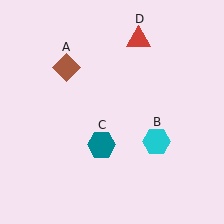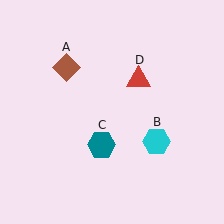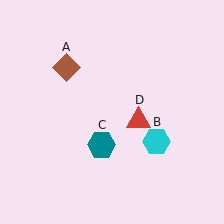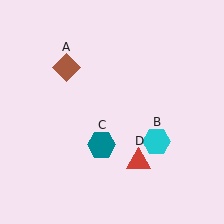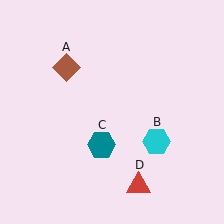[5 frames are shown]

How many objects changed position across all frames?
1 object changed position: red triangle (object D).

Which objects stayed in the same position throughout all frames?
Brown diamond (object A) and cyan hexagon (object B) and teal hexagon (object C) remained stationary.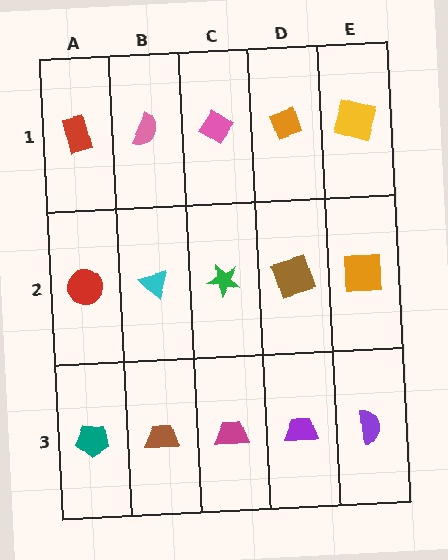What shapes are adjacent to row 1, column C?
A green star (row 2, column C), a pink semicircle (row 1, column B), an orange diamond (row 1, column D).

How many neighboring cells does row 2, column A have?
3.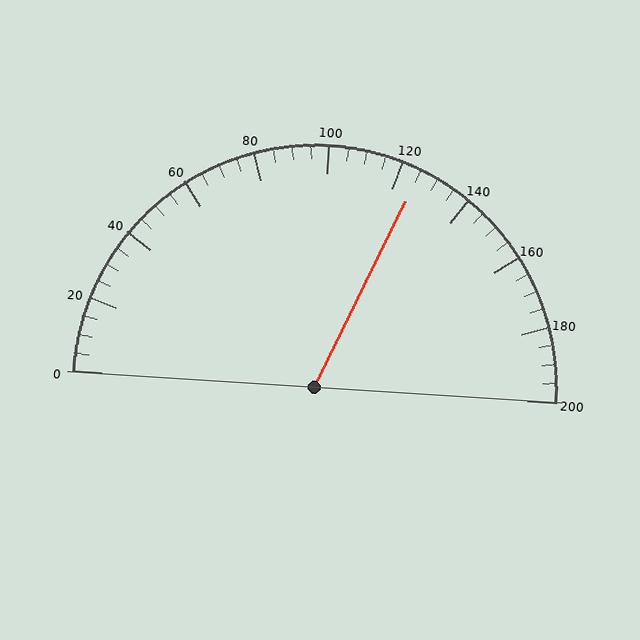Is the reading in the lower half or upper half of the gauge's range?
The reading is in the upper half of the range (0 to 200).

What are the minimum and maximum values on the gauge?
The gauge ranges from 0 to 200.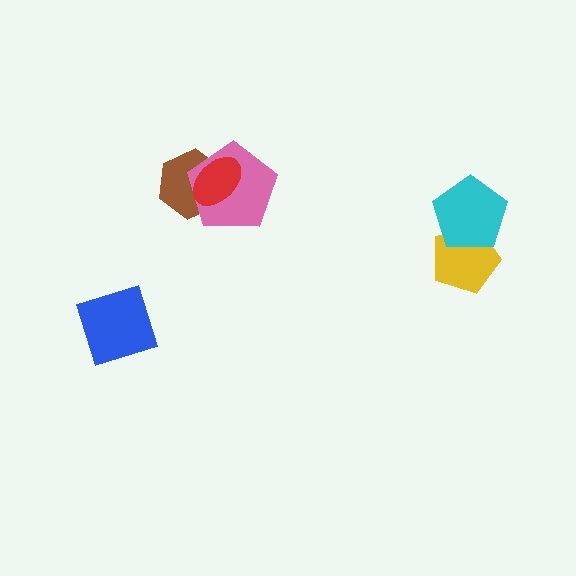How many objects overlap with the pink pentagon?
2 objects overlap with the pink pentagon.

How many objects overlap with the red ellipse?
2 objects overlap with the red ellipse.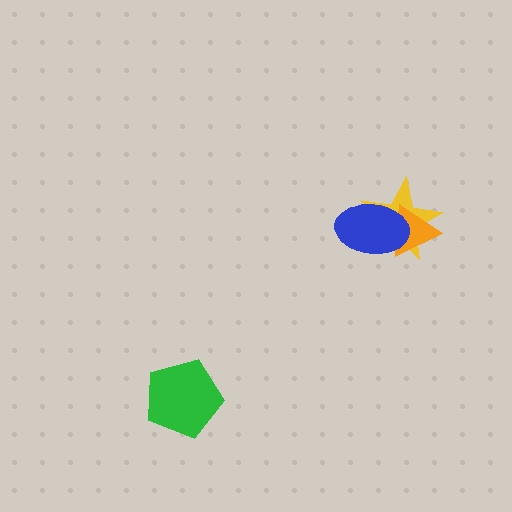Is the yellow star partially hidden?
Yes, it is partially covered by another shape.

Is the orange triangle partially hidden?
Yes, it is partially covered by another shape.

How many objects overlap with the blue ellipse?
2 objects overlap with the blue ellipse.